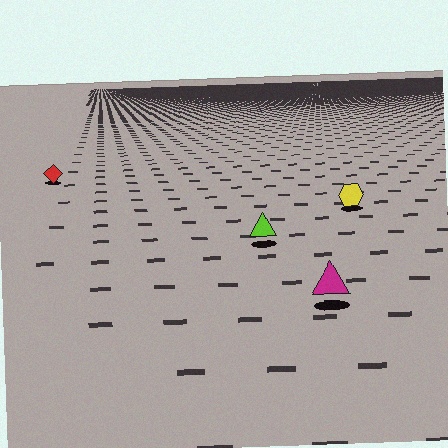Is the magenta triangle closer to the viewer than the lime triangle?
Yes. The magenta triangle is closer — you can tell from the texture gradient: the ground texture is coarser near it.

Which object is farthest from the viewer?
The red diamond is farthest from the viewer. It appears smaller and the ground texture around it is denser.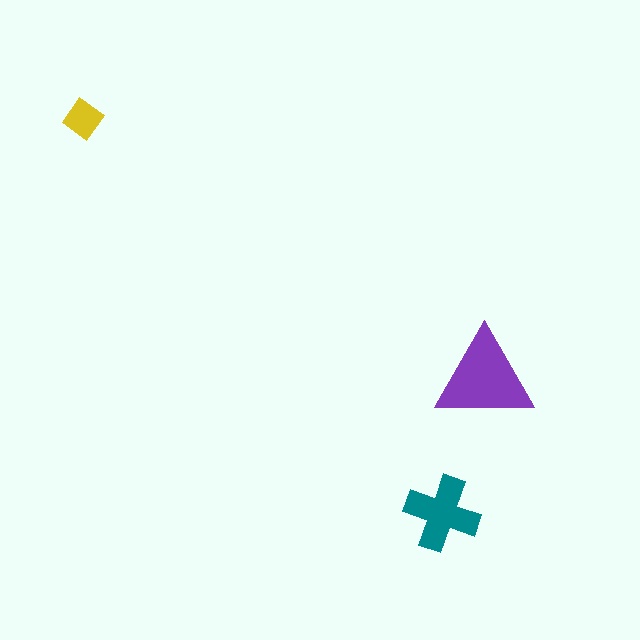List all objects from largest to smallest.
The purple triangle, the teal cross, the yellow diamond.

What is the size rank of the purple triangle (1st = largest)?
1st.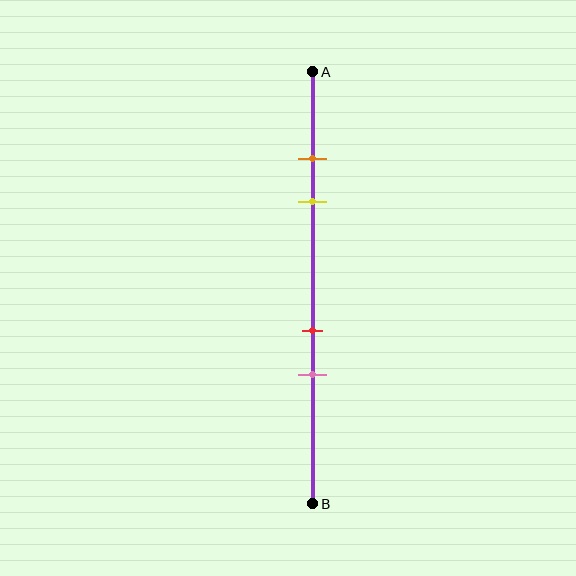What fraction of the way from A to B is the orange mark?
The orange mark is approximately 20% (0.2) of the way from A to B.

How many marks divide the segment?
There are 4 marks dividing the segment.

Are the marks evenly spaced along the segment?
No, the marks are not evenly spaced.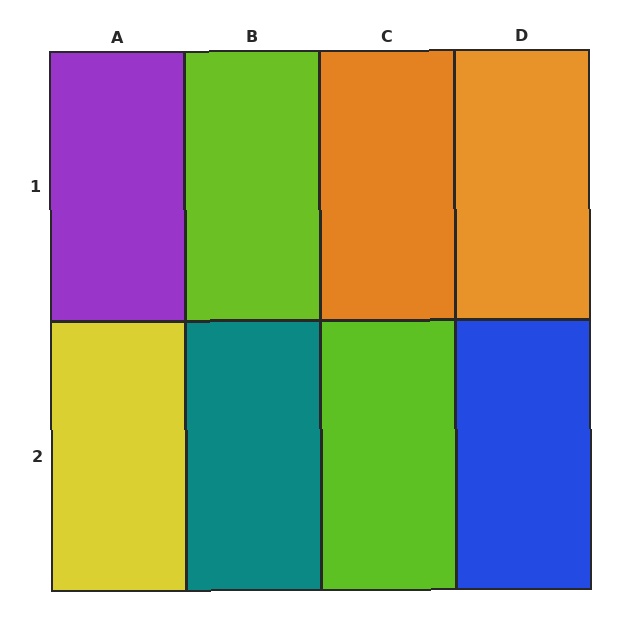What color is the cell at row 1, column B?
Lime.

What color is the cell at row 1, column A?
Purple.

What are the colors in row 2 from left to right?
Yellow, teal, lime, blue.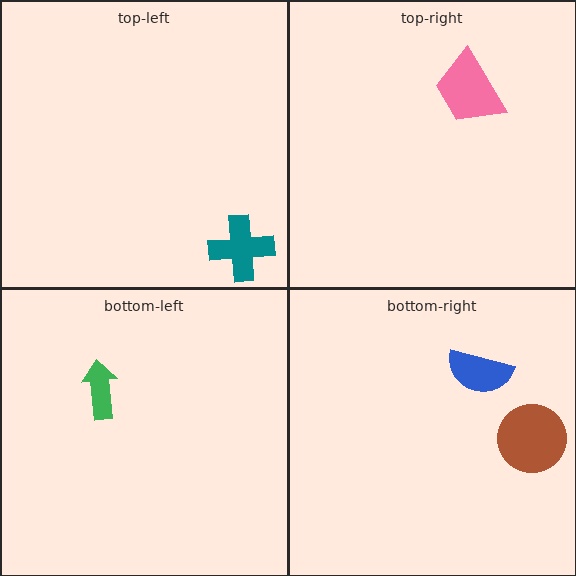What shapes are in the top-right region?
The pink trapezoid.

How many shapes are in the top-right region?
1.